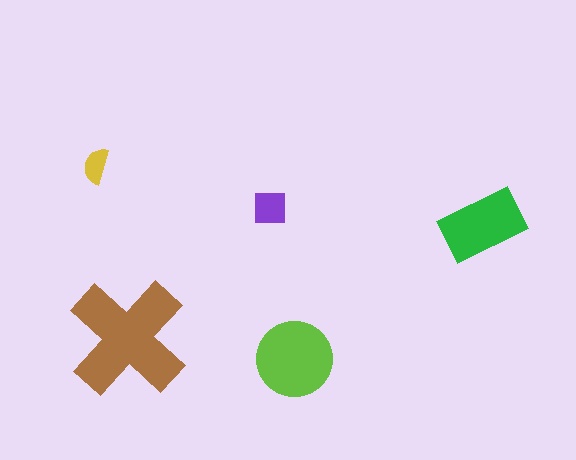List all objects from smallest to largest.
The yellow semicircle, the purple square, the green rectangle, the lime circle, the brown cross.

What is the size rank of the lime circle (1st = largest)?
2nd.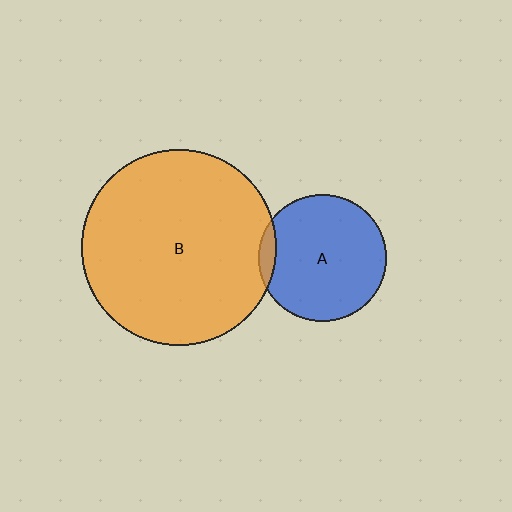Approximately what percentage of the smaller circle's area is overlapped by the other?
Approximately 5%.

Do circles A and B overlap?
Yes.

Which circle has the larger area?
Circle B (orange).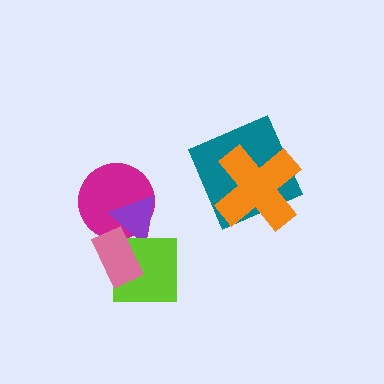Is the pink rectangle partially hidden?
No, no other shape covers it.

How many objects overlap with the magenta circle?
2 objects overlap with the magenta circle.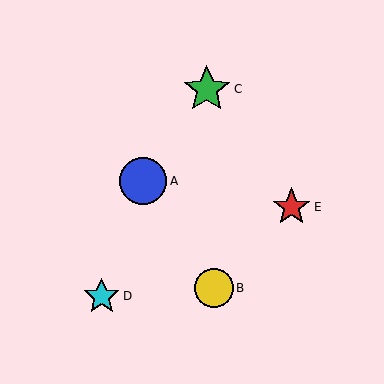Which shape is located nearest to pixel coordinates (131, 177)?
The blue circle (labeled A) at (143, 181) is nearest to that location.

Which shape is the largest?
The green star (labeled C) is the largest.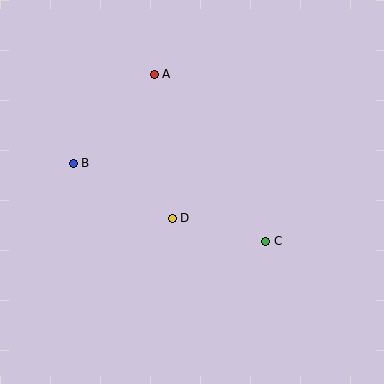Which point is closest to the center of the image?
Point D at (172, 218) is closest to the center.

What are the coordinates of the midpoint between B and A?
The midpoint between B and A is at (114, 119).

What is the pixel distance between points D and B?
The distance between D and B is 113 pixels.